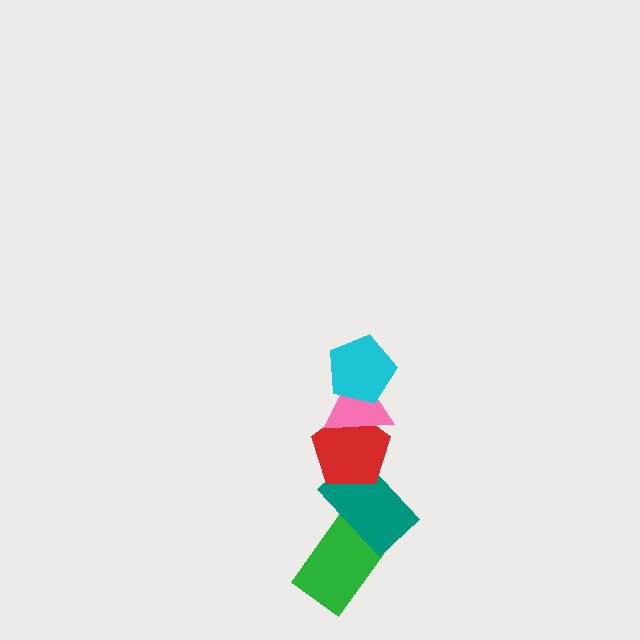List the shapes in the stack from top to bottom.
From top to bottom: the cyan pentagon, the pink triangle, the red pentagon, the teal rectangle, the green rectangle.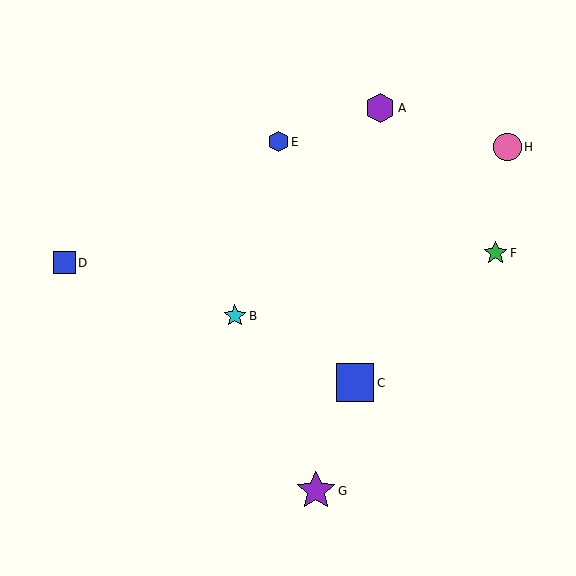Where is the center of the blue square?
The center of the blue square is at (355, 383).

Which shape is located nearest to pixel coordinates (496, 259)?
The green star (labeled F) at (496, 253) is nearest to that location.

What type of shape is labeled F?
Shape F is a green star.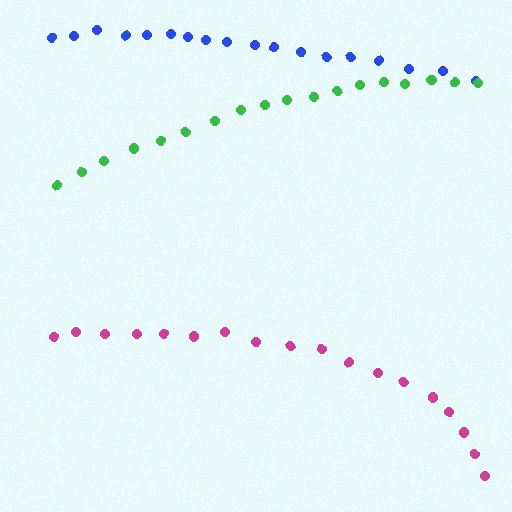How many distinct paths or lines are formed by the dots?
There are 3 distinct paths.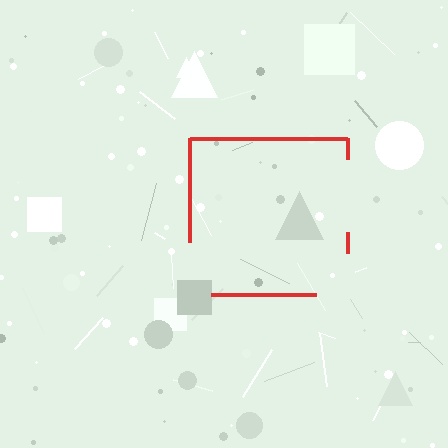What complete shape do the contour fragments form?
The contour fragments form a square.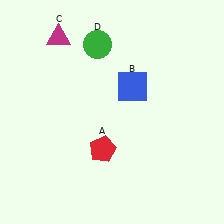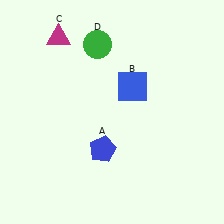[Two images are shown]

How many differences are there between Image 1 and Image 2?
There is 1 difference between the two images.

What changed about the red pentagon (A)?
In Image 1, A is red. In Image 2, it changed to blue.